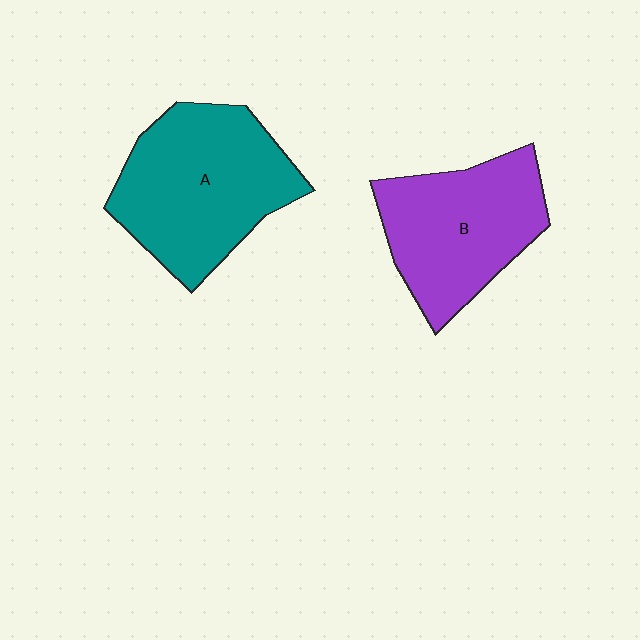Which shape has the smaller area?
Shape B (purple).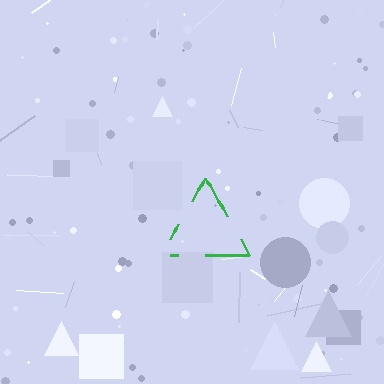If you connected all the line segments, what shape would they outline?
They would outline a triangle.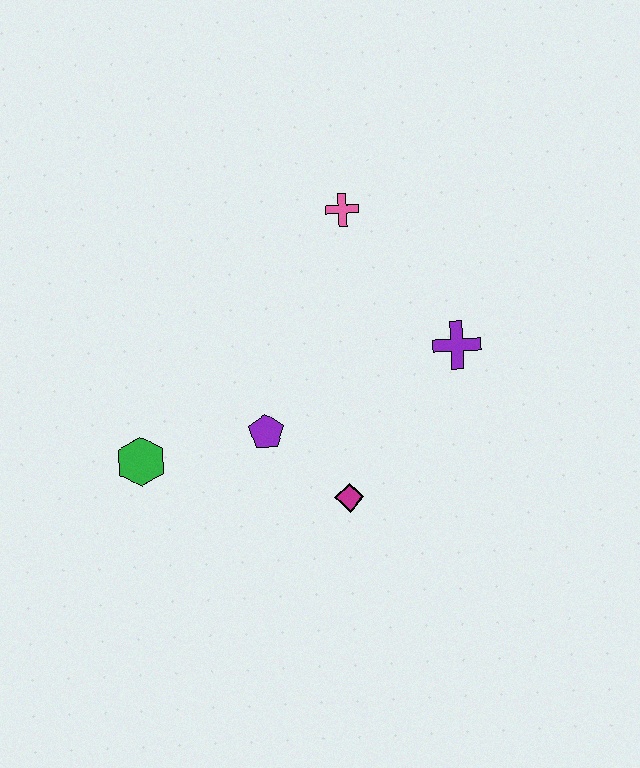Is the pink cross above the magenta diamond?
Yes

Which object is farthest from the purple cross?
The green hexagon is farthest from the purple cross.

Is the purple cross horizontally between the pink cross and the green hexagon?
No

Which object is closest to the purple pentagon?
The magenta diamond is closest to the purple pentagon.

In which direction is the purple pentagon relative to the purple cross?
The purple pentagon is to the left of the purple cross.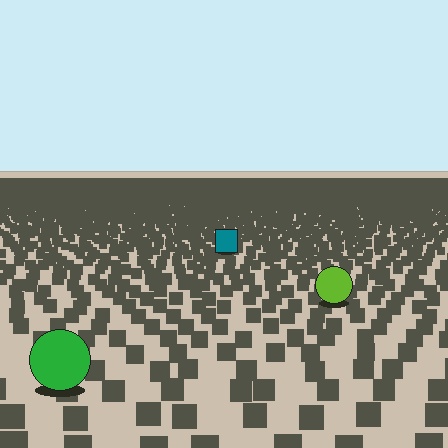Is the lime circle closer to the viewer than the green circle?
No. The green circle is closer — you can tell from the texture gradient: the ground texture is coarser near it.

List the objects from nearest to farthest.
From nearest to farthest: the green circle, the lime circle, the teal square.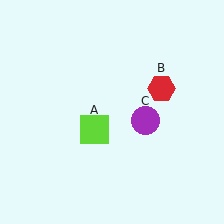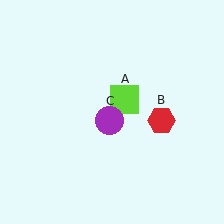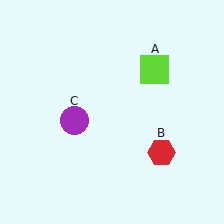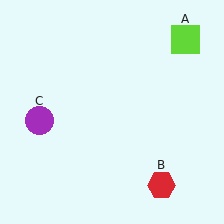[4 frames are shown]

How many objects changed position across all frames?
3 objects changed position: lime square (object A), red hexagon (object B), purple circle (object C).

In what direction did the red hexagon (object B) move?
The red hexagon (object B) moved down.